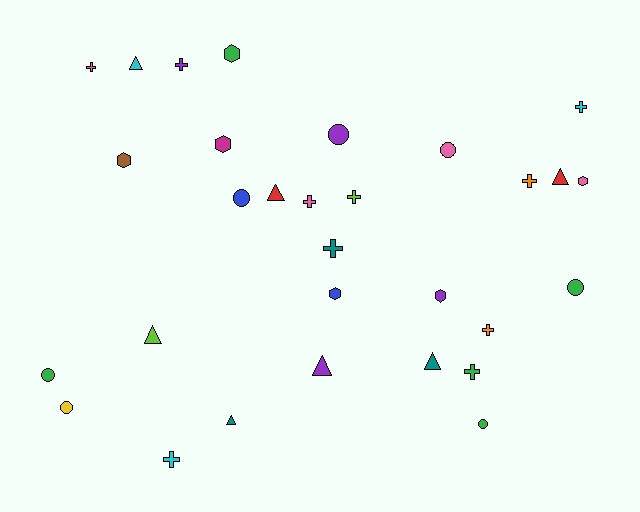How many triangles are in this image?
There are 7 triangles.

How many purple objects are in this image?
There are 4 purple objects.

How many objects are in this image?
There are 30 objects.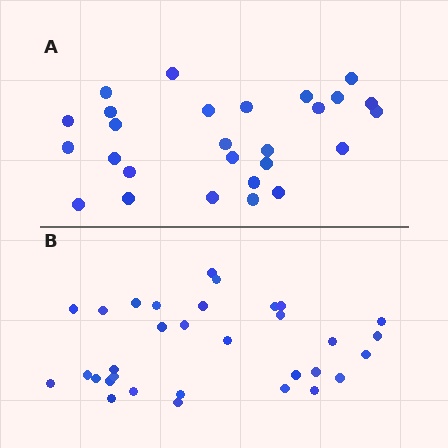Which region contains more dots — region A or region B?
Region B (the bottom region) has more dots.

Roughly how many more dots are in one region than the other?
Region B has about 5 more dots than region A.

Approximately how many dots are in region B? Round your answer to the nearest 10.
About 30 dots. (The exact count is 32, which rounds to 30.)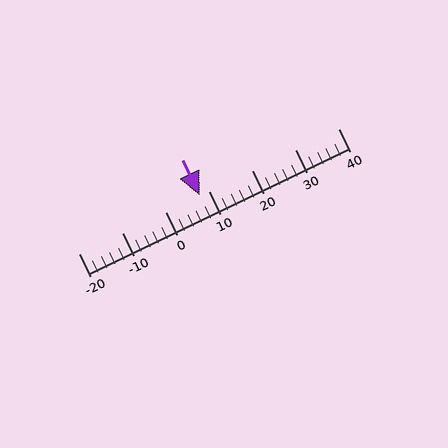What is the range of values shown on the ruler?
The ruler shows values from -20 to 40.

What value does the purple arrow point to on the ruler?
The purple arrow points to approximately 8.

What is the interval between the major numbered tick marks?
The major tick marks are spaced 10 units apart.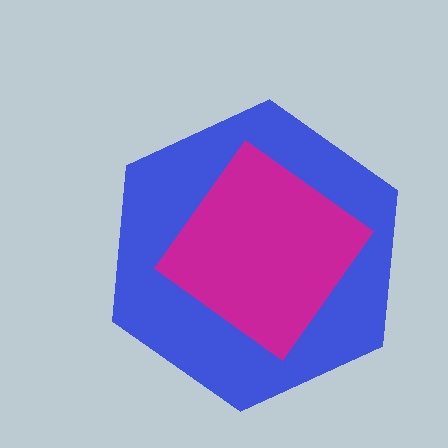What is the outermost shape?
The blue hexagon.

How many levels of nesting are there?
2.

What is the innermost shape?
The magenta diamond.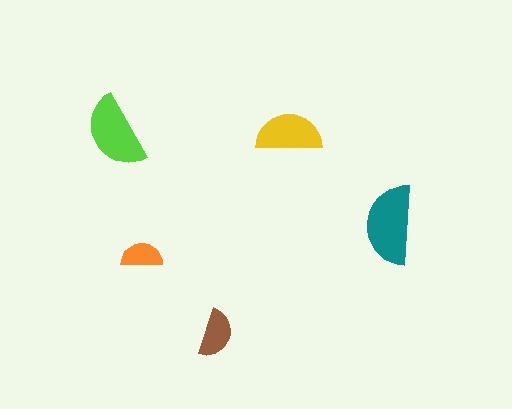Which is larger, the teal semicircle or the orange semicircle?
The teal one.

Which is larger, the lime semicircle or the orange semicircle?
The lime one.